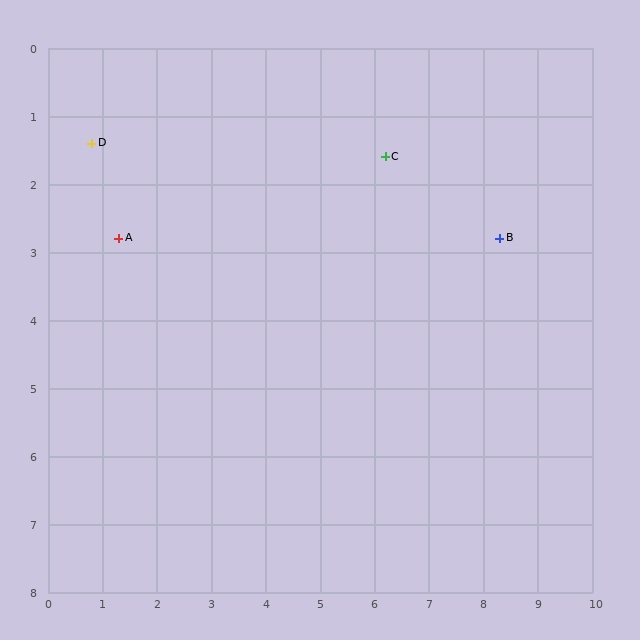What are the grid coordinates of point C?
Point C is at approximately (6.2, 1.6).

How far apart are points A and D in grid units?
Points A and D are about 1.5 grid units apart.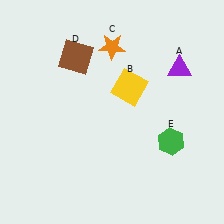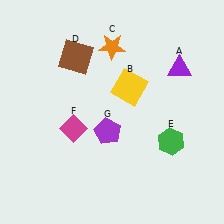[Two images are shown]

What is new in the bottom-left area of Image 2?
A magenta diamond (F) was added in the bottom-left area of Image 2.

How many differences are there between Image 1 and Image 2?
There are 2 differences between the two images.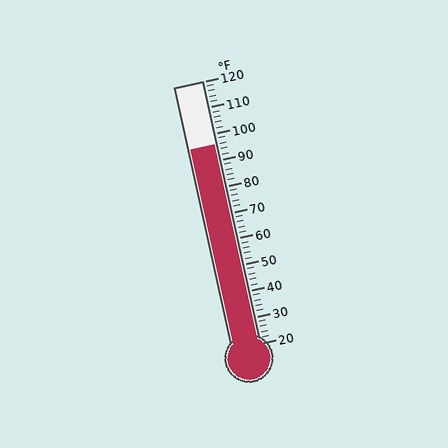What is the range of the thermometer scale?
The thermometer scale ranges from 20°F to 120°F.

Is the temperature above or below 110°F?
The temperature is below 110°F.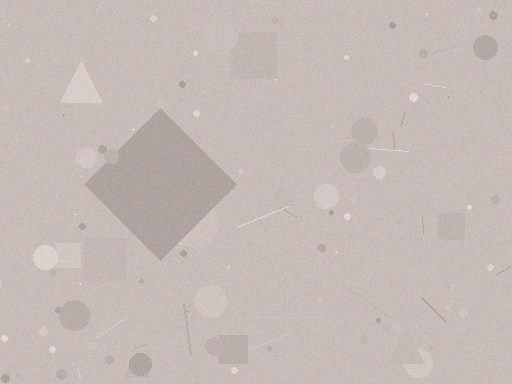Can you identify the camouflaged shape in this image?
The camouflaged shape is a diamond.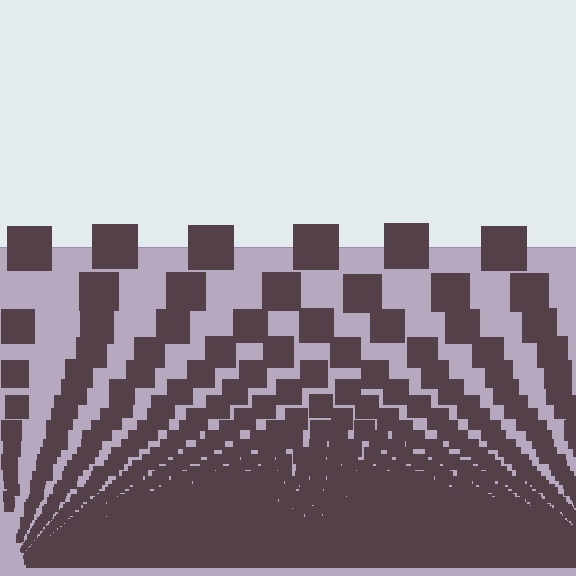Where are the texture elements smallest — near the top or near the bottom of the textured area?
Near the bottom.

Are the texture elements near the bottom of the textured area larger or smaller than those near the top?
Smaller. The gradient is inverted — elements near the bottom are smaller and denser.